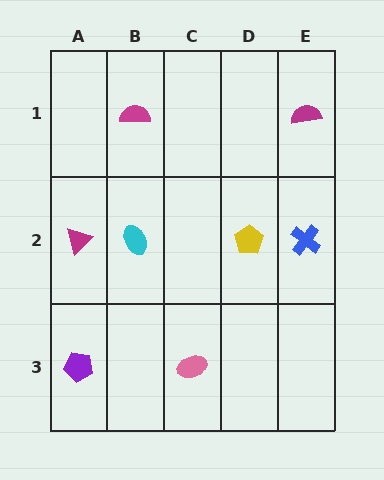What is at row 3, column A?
A purple pentagon.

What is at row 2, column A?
A magenta triangle.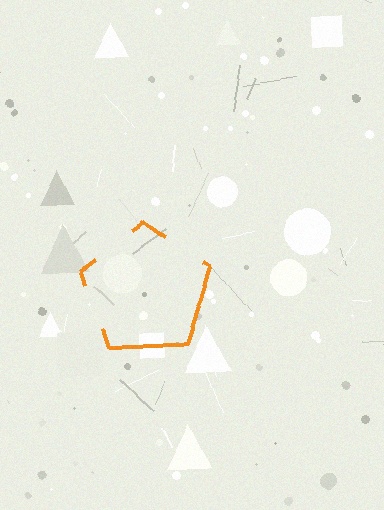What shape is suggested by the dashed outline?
The dashed outline suggests a pentagon.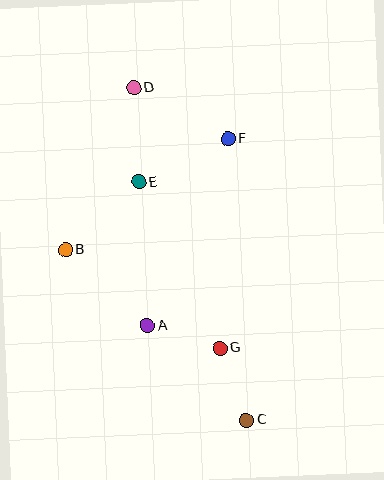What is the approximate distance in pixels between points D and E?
The distance between D and E is approximately 94 pixels.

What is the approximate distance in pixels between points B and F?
The distance between B and F is approximately 197 pixels.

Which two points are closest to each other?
Points A and G are closest to each other.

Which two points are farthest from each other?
Points C and D are farthest from each other.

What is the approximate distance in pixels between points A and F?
The distance between A and F is approximately 204 pixels.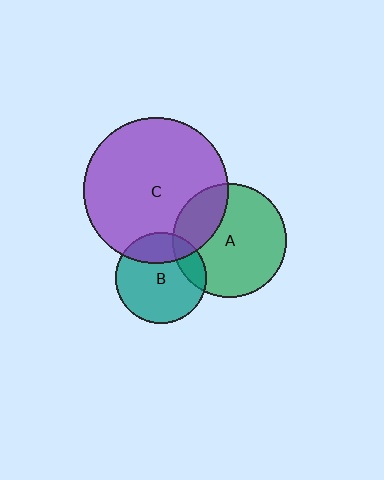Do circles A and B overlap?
Yes.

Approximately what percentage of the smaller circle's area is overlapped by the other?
Approximately 15%.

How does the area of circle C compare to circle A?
Approximately 1.6 times.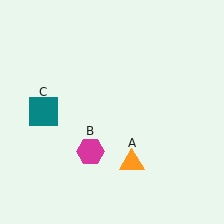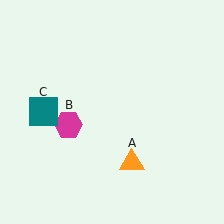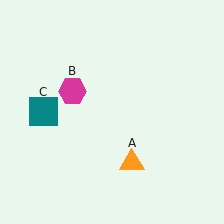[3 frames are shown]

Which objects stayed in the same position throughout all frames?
Orange triangle (object A) and teal square (object C) remained stationary.